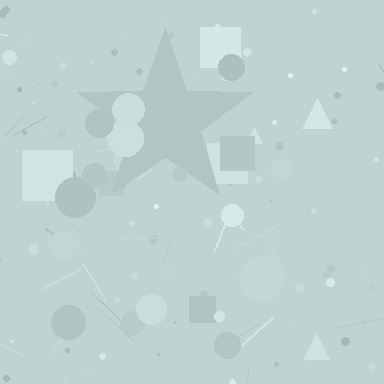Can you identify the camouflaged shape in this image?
The camouflaged shape is a star.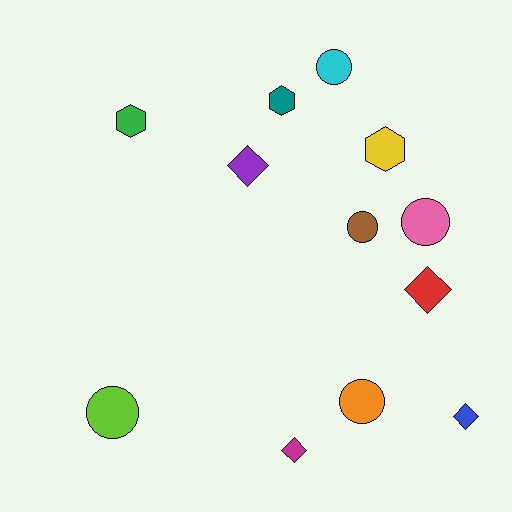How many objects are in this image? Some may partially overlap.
There are 12 objects.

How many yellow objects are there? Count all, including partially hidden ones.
There is 1 yellow object.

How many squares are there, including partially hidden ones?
There are no squares.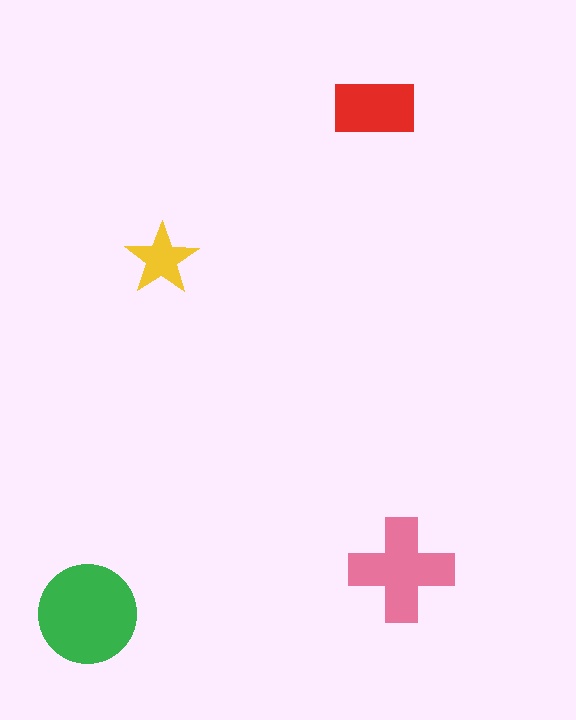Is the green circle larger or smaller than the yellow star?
Larger.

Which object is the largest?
The green circle.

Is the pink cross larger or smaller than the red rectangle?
Larger.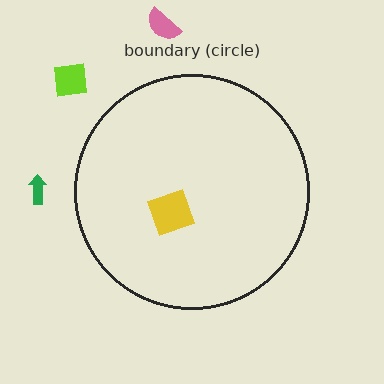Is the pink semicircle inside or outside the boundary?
Outside.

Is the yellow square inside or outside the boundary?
Inside.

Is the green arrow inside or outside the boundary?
Outside.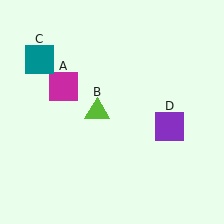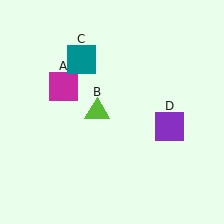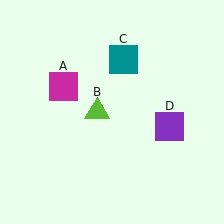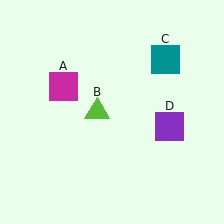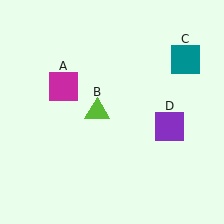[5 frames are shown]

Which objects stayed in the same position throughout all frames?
Magenta square (object A) and lime triangle (object B) and purple square (object D) remained stationary.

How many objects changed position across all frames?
1 object changed position: teal square (object C).